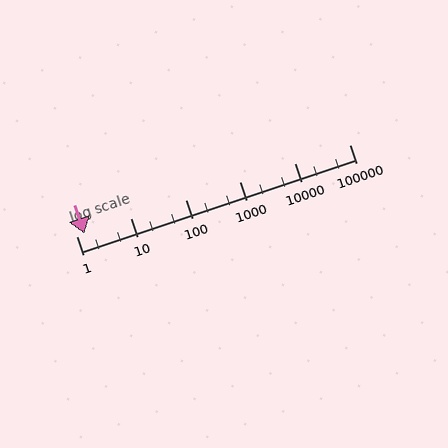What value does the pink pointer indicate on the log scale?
The pointer indicates approximately 1.4.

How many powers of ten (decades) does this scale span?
The scale spans 5 decades, from 1 to 100000.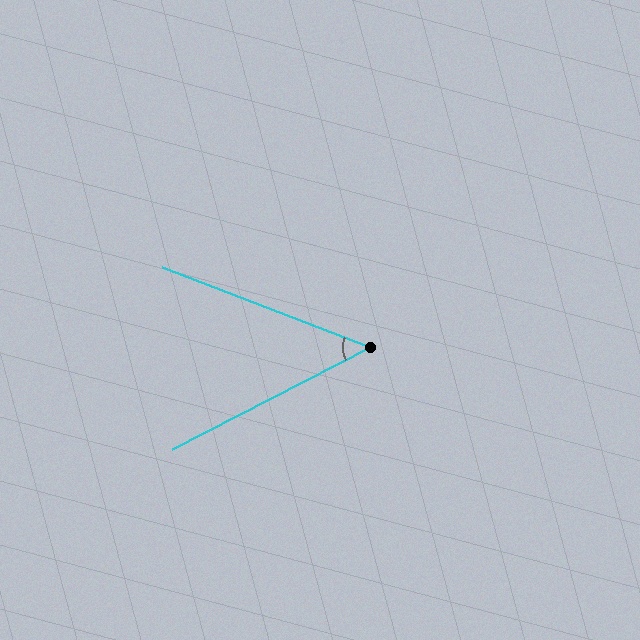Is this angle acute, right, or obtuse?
It is acute.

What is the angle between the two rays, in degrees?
Approximately 48 degrees.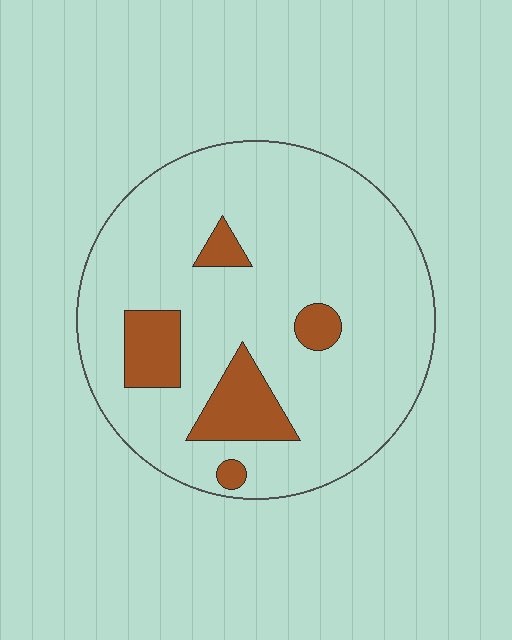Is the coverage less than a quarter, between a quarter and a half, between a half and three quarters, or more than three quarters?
Less than a quarter.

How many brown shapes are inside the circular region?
5.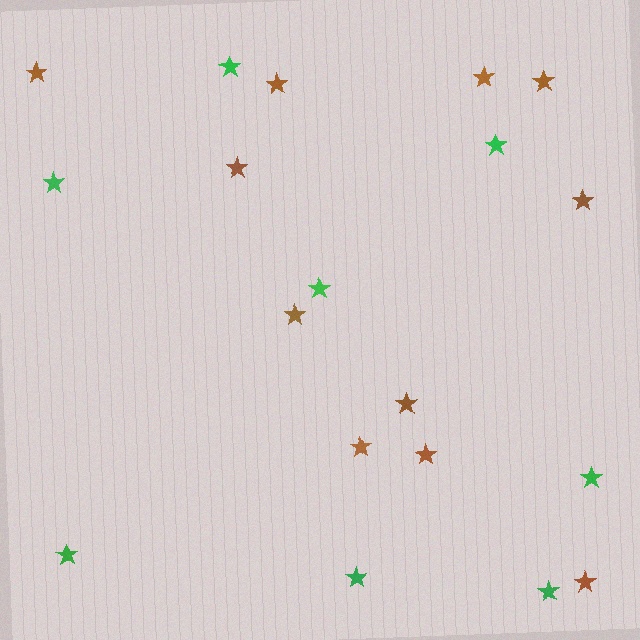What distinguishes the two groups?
There are 2 groups: one group of green stars (8) and one group of brown stars (11).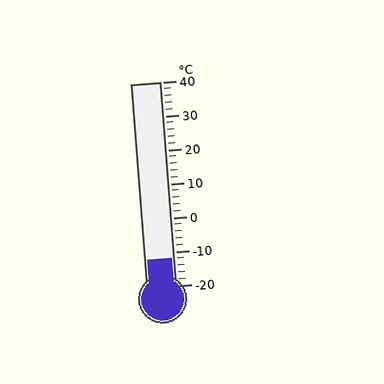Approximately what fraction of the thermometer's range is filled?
The thermometer is filled to approximately 15% of its range.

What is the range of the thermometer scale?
The thermometer scale ranges from -20°C to 40°C.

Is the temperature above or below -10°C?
The temperature is below -10°C.